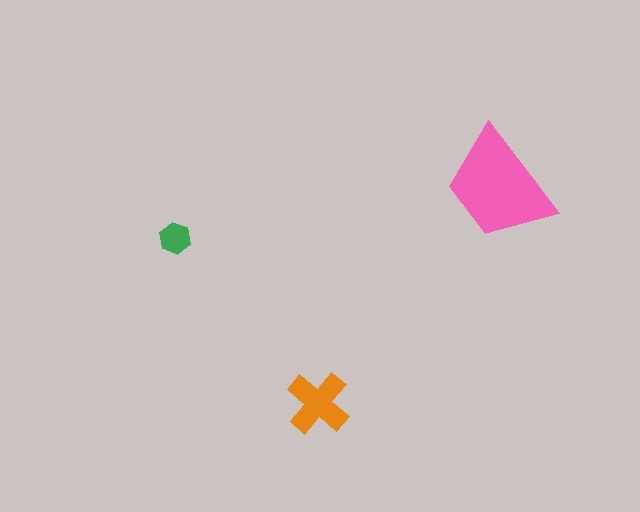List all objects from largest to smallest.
The pink trapezoid, the orange cross, the green hexagon.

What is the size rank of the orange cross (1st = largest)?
2nd.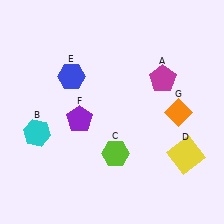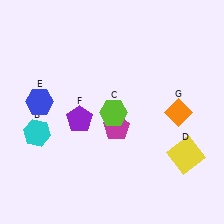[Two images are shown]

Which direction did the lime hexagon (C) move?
The lime hexagon (C) moved up.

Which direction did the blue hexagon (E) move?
The blue hexagon (E) moved left.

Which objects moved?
The objects that moved are: the magenta pentagon (A), the lime hexagon (C), the blue hexagon (E).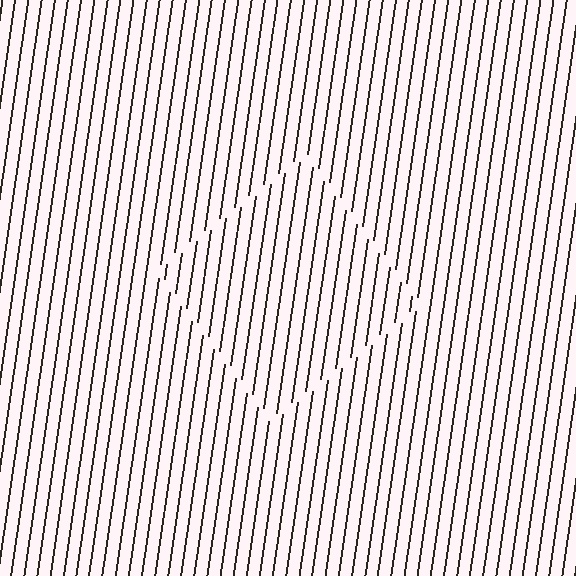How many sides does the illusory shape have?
4 sides — the line-ends trace a square.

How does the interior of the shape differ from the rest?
The interior of the shape contains the same grating, shifted by half a period — the contour is defined by the phase discontinuity where line-ends from the inner and outer gratings abut.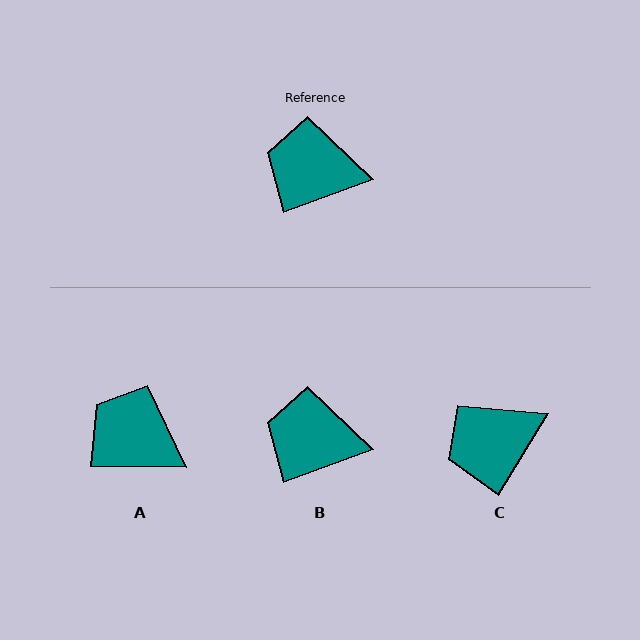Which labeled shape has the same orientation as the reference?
B.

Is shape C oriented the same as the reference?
No, it is off by about 39 degrees.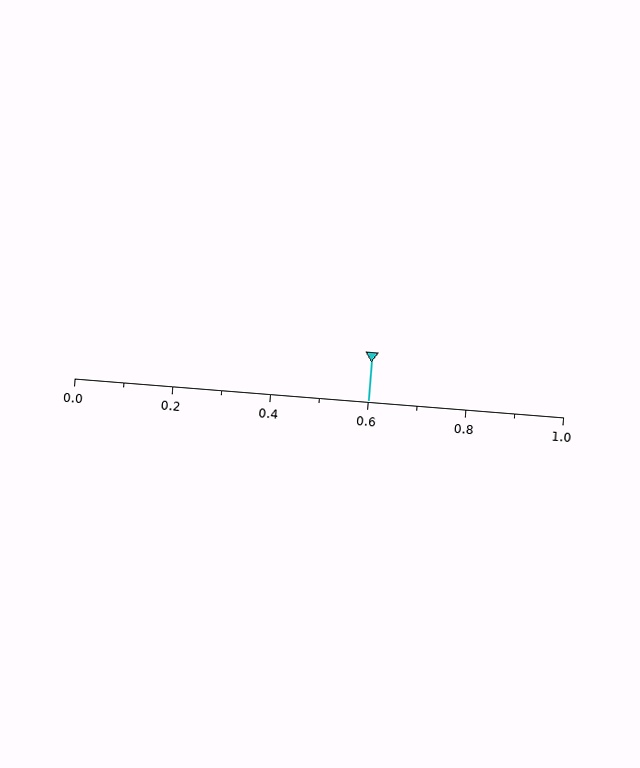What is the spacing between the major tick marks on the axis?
The major ticks are spaced 0.2 apart.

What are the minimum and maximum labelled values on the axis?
The axis runs from 0.0 to 1.0.